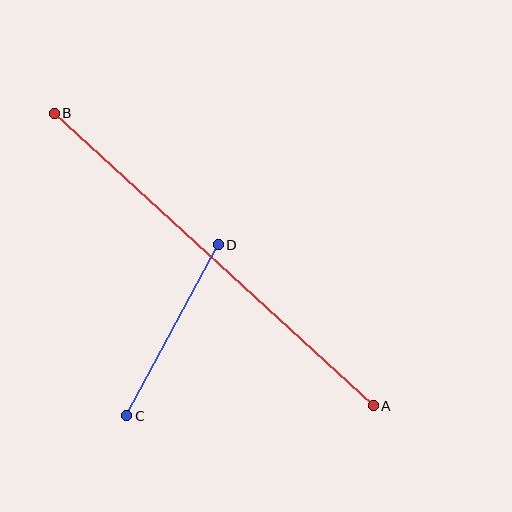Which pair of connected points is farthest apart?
Points A and B are farthest apart.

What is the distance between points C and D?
The distance is approximately 194 pixels.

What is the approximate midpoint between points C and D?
The midpoint is at approximately (172, 330) pixels.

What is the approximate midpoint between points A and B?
The midpoint is at approximately (214, 260) pixels.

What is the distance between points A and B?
The distance is approximately 433 pixels.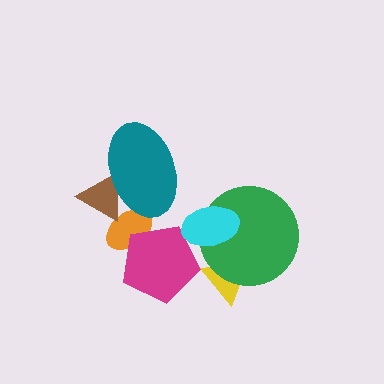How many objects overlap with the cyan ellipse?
2 objects overlap with the cyan ellipse.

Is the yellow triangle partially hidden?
Yes, it is partially covered by another shape.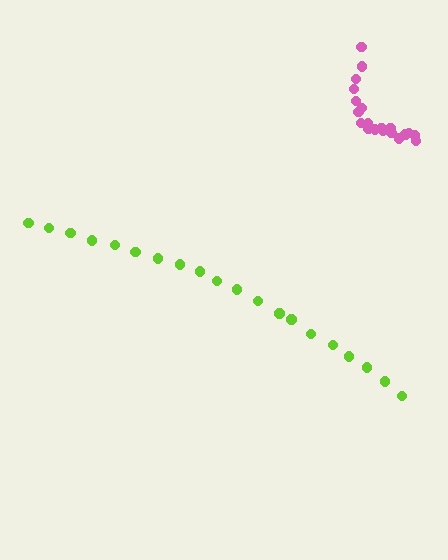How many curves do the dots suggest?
There are 2 distinct paths.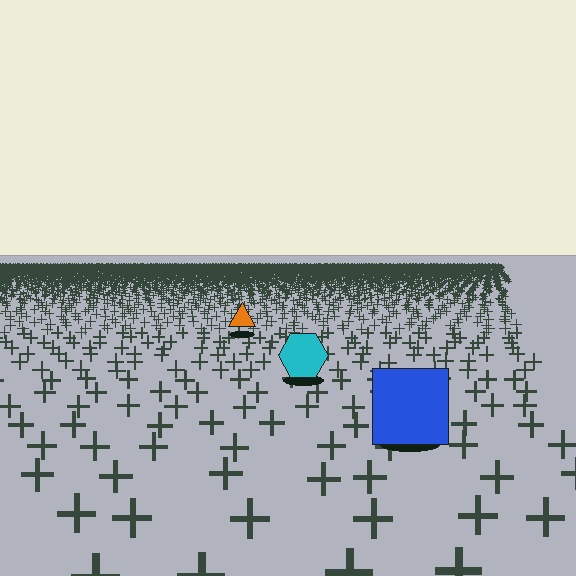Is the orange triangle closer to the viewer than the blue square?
No. The blue square is closer — you can tell from the texture gradient: the ground texture is coarser near it.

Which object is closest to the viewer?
The blue square is closest. The texture marks near it are larger and more spread out.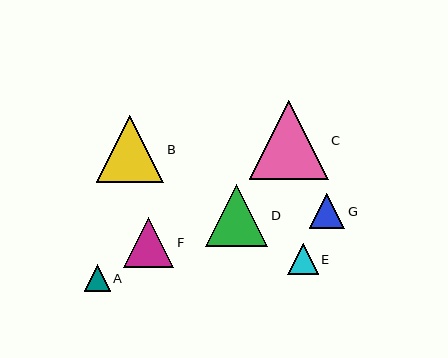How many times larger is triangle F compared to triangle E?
Triangle F is approximately 1.6 times the size of triangle E.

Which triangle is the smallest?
Triangle A is the smallest with a size of approximately 26 pixels.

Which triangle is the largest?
Triangle C is the largest with a size of approximately 79 pixels.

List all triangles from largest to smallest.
From largest to smallest: C, B, D, F, G, E, A.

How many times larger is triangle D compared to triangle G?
Triangle D is approximately 1.8 times the size of triangle G.